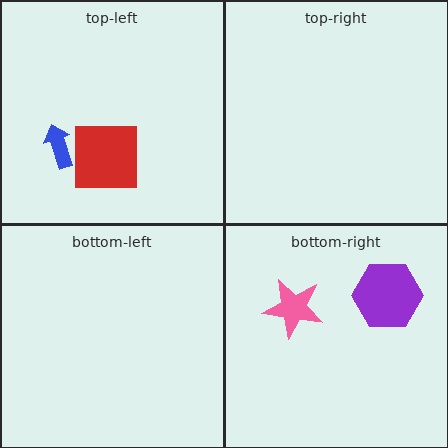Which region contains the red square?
The top-left region.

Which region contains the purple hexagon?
The bottom-right region.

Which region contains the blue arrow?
The top-left region.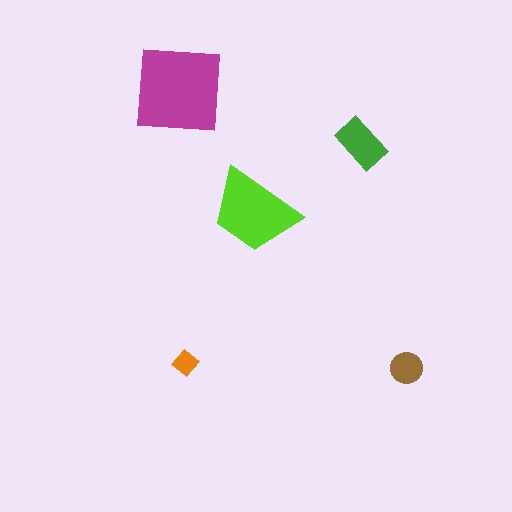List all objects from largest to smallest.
The magenta square, the lime trapezoid, the green rectangle, the brown circle, the orange diamond.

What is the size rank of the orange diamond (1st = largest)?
5th.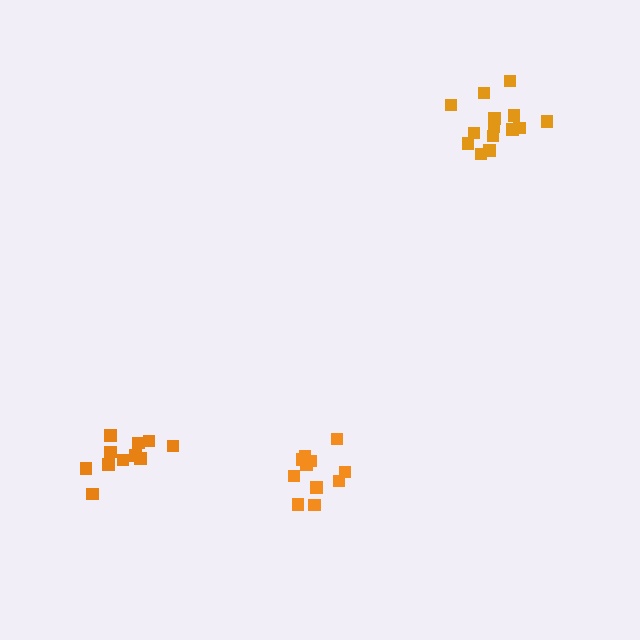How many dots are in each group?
Group 1: 12 dots, Group 2: 11 dots, Group 3: 14 dots (37 total).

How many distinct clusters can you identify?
There are 3 distinct clusters.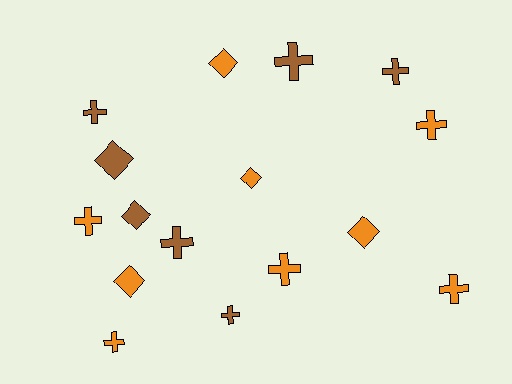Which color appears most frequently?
Orange, with 9 objects.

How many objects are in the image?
There are 16 objects.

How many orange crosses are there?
There are 5 orange crosses.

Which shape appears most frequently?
Cross, with 10 objects.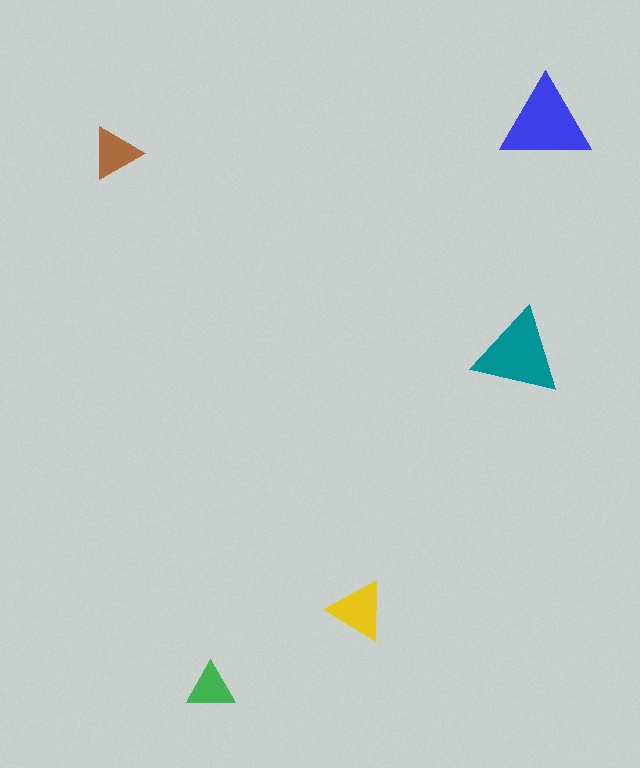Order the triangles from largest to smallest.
the blue one, the teal one, the yellow one, the brown one, the green one.